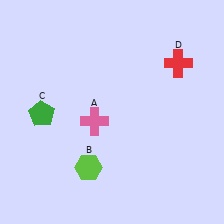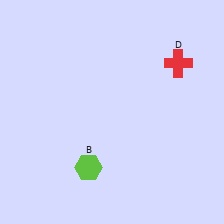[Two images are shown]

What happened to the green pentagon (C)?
The green pentagon (C) was removed in Image 2. It was in the bottom-left area of Image 1.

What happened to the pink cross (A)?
The pink cross (A) was removed in Image 2. It was in the bottom-left area of Image 1.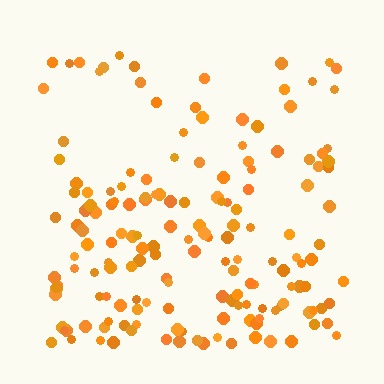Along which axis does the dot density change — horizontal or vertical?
Vertical.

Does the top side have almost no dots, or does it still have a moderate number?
Still a moderate number, just noticeably fewer than the bottom.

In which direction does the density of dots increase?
From top to bottom, with the bottom side densest.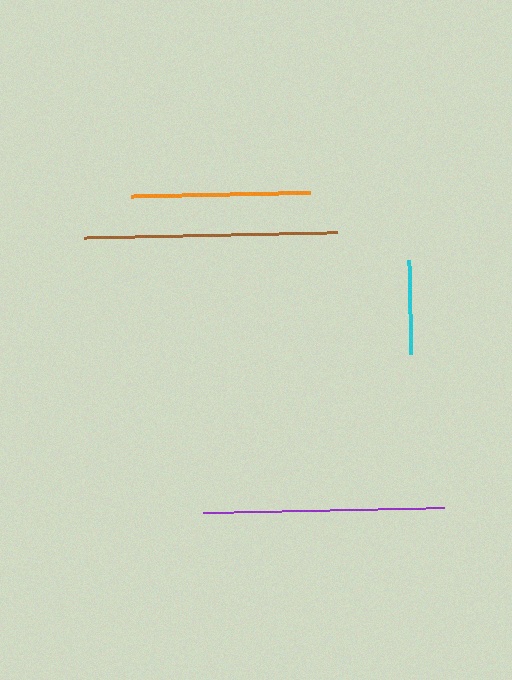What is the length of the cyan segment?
The cyan segment is approximately 94 pixels long.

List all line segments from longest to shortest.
From longest to shortest: brown, purple, orange, cyan.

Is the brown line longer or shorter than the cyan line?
The brown line is longer than the cyan line.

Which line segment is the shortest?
The cyan line is the shortest at approximately 94 pixels.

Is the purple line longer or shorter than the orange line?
The purple line is longer than the orange line.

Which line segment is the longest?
The brown line is the longest at approximately 254 pixels.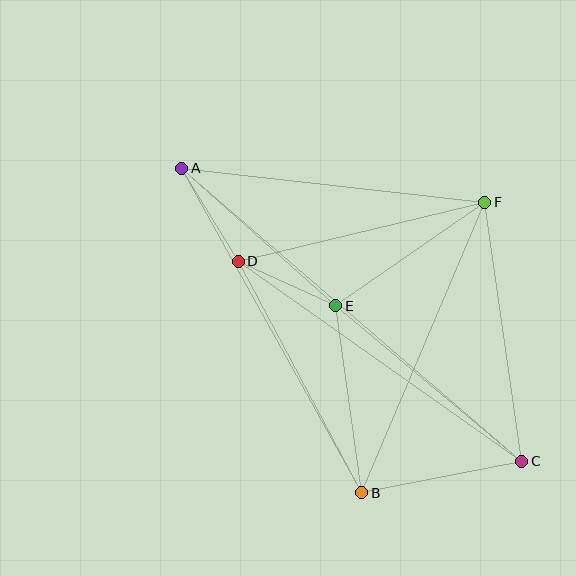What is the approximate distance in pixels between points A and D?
The distance between A and D is approximately 109 pixels.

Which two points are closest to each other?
Points D and E are closest to each other.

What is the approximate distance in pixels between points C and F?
The distance between C and F is approximately 262 pixels.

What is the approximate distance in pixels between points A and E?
The distance between A and E is approximately 206 pixels.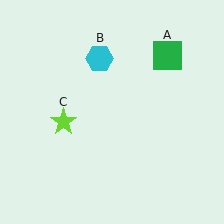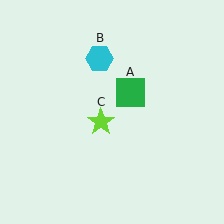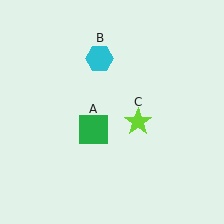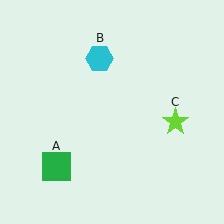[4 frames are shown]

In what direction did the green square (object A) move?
The green square (object A) moved down and to the left.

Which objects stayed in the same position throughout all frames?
Cyan hexagon (object B) remained stationary.